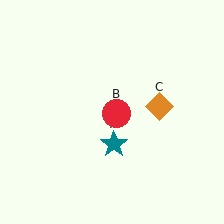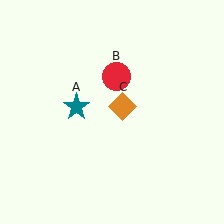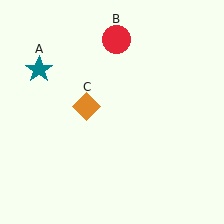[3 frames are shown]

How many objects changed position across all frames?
3 objects changed position: teal star (object A), red circle (object B), orange diamond (object C).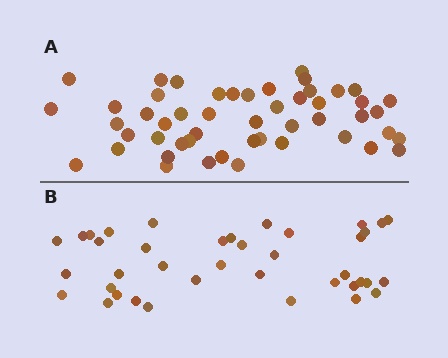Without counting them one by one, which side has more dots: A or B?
Region A (the top region) has more dots.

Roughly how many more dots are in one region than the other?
Region A has roughly 12 or so more dots than region B.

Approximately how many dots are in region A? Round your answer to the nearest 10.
About 50 dots.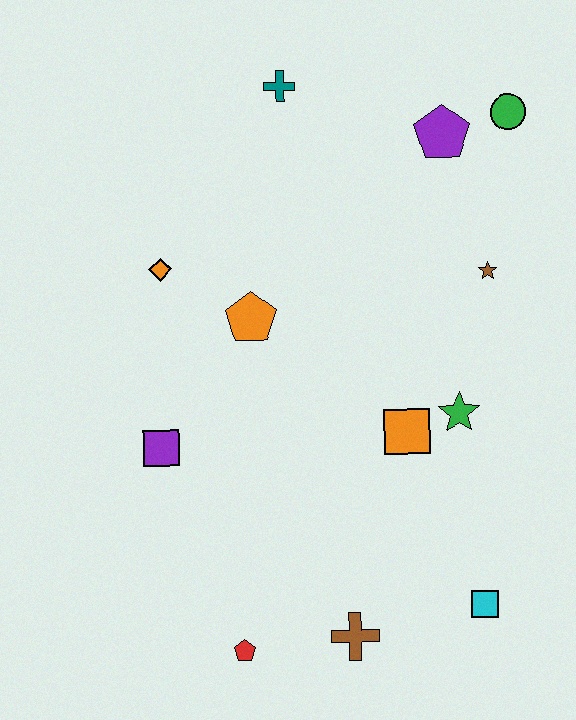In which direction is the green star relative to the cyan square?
The green star is above the cyan square.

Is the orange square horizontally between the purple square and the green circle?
Yes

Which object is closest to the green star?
The orange square is closest to the green star.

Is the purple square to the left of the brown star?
Yes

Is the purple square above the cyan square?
Yes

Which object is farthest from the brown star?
The red pentagon is farthest from the brown star.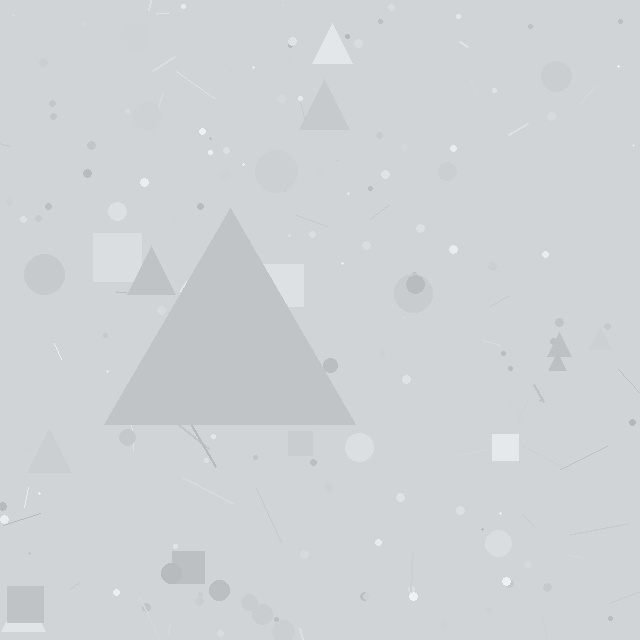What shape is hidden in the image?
A triangle is hidden in the image.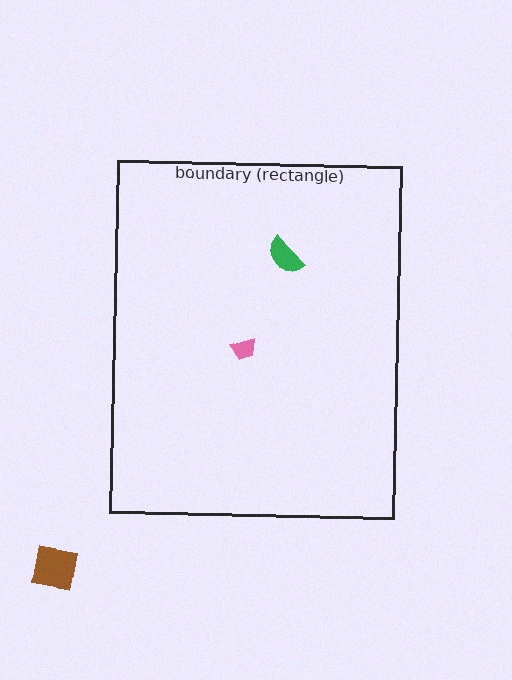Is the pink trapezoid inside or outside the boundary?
Inside.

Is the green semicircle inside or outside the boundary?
Inside.